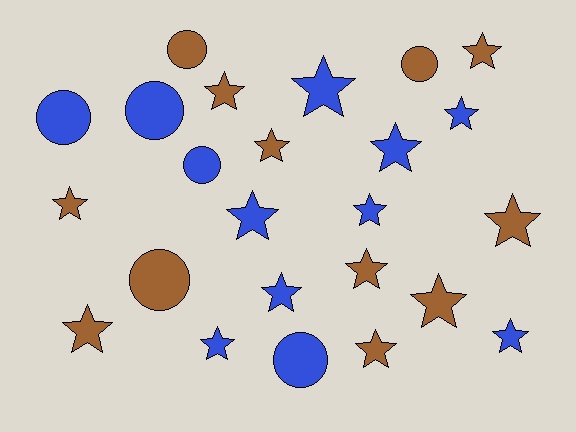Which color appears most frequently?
Brown, with 12 objects.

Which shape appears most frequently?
Star, with 17 objects.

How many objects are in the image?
There are 24 objects.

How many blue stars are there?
There are 8 blue stars.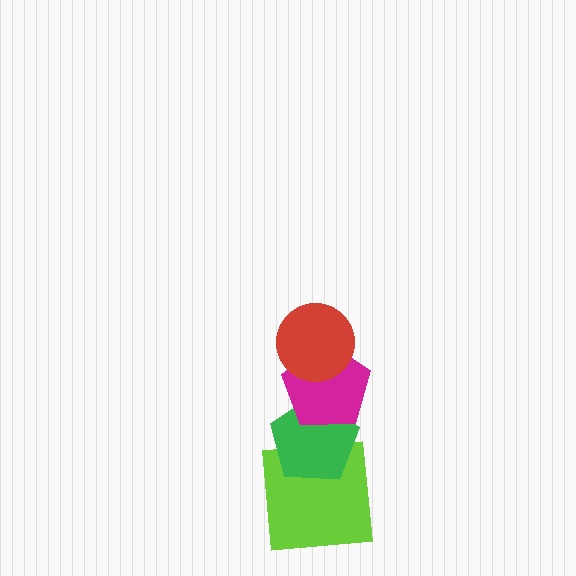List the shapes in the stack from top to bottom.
From top to bottom: the red circle, the magenta pentagon, the green pentagon, the lime square.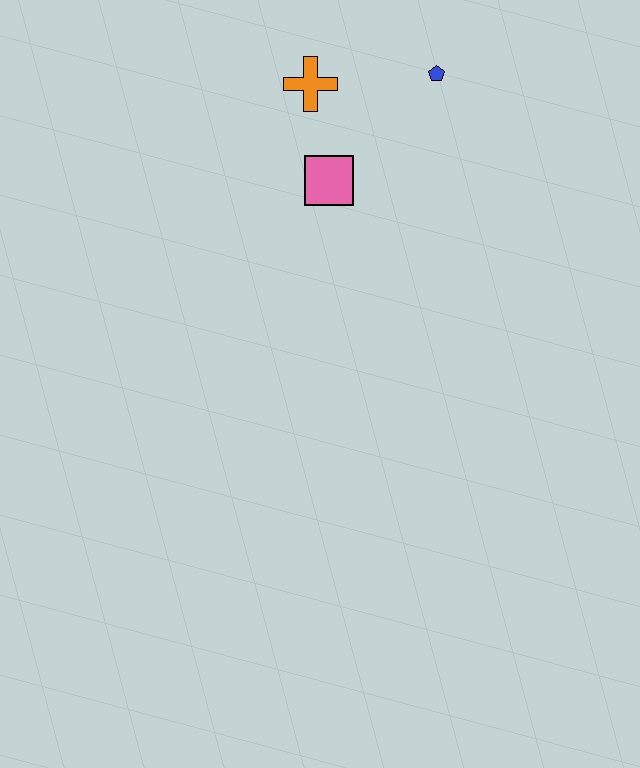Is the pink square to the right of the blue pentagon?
No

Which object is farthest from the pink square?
The blue pentagon is farthest from the pink square.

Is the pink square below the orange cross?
Yes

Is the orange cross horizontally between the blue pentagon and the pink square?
No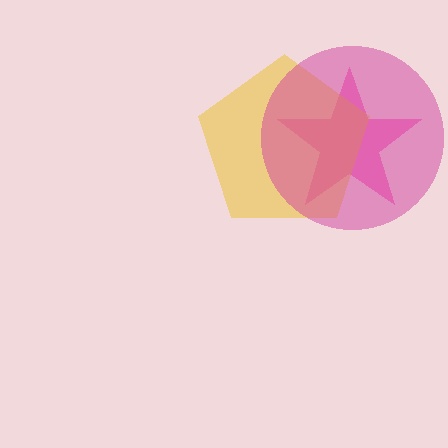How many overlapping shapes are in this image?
There are 3 overlapping shapes in the image.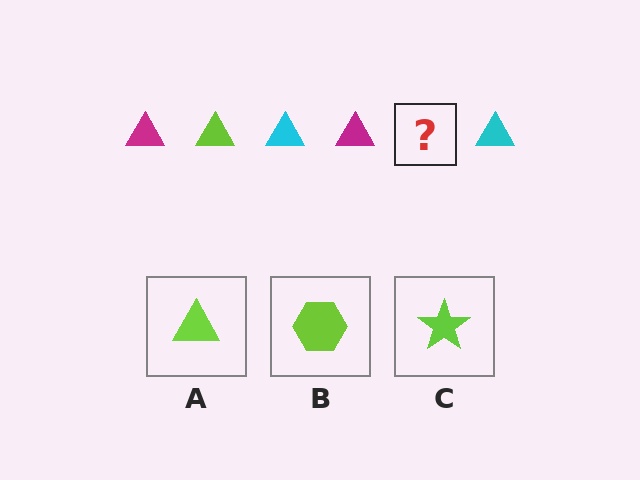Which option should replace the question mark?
Option A.